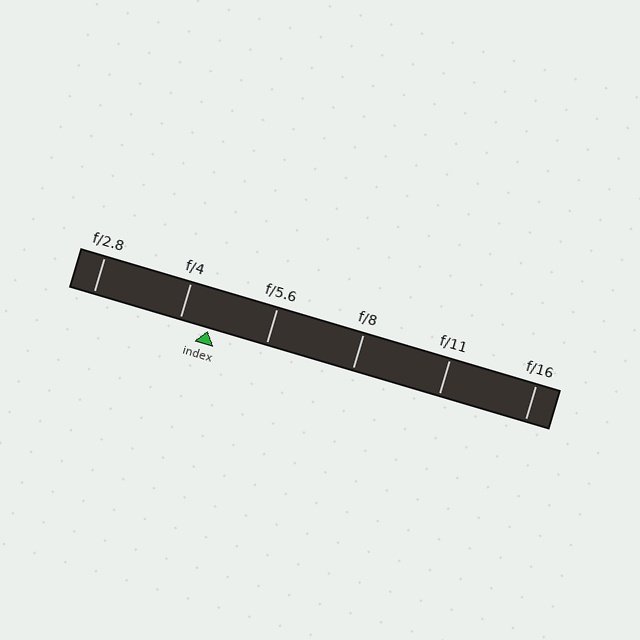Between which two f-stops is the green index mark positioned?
The index mark is between f/4 and f/5.6.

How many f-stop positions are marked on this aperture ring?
There are 6 f-stop positions marked.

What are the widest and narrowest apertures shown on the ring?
The widest aperture shown is f/2.8 and the narrowest is f/16.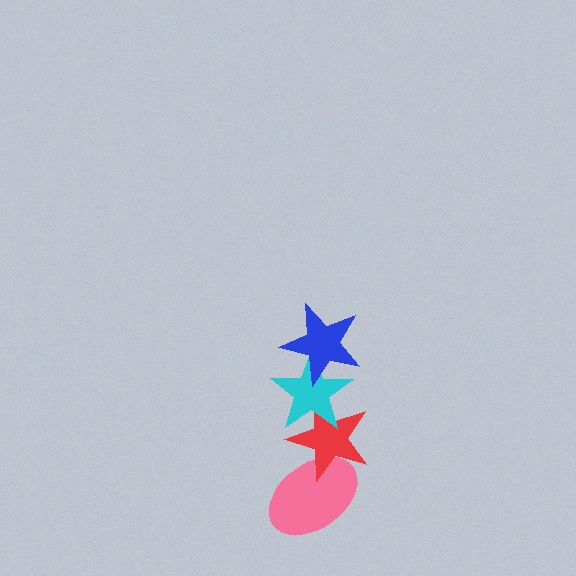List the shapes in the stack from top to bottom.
From top to bottom: the blue star, the cyan star, the red star, the pink ellipse.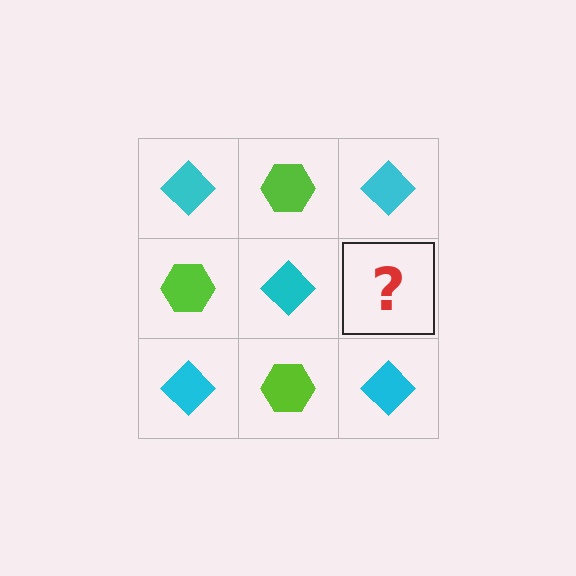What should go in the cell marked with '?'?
The missing cell should contain a lime hexagon.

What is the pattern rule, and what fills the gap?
The rule is that it alternates cyan diamond and lime hexagon in a checkerboard pattern. The gap should be filled with a lime hexagon.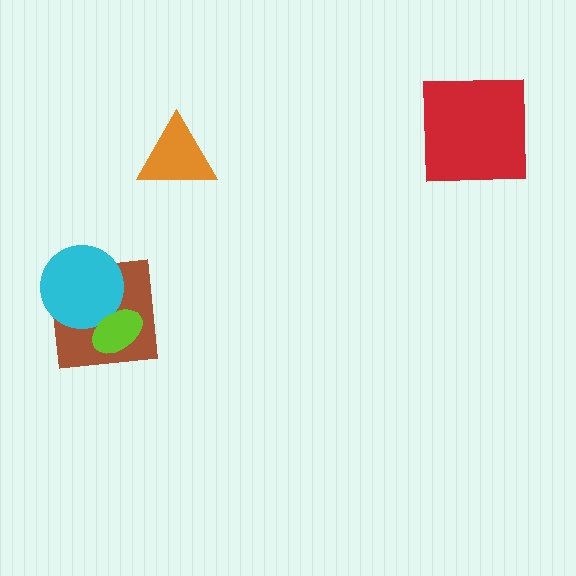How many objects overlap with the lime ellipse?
2 objects overlap with the lime ellipse.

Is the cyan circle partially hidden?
Yes, it is partially covered by another shape.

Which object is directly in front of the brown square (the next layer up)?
The cyan circle is directly in front of the brown square.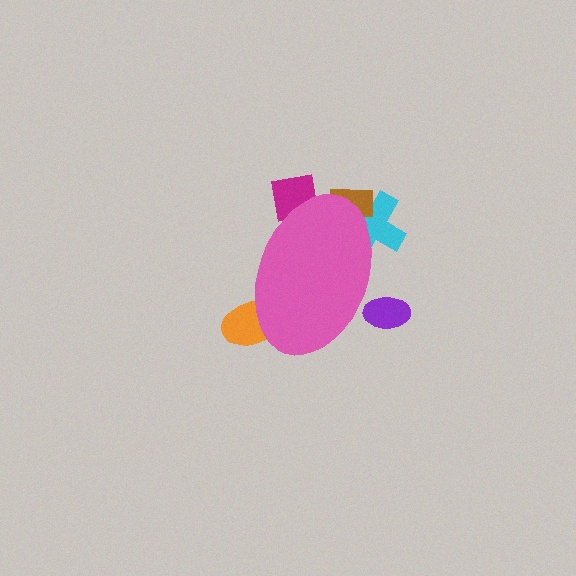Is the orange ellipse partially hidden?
Yes, the orange ellipse is partially hidden behind the pink ellipse.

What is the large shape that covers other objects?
A pink ellipse.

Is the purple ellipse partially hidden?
Yes, the purple ellipse is partially hidden behind the pink ellipse.